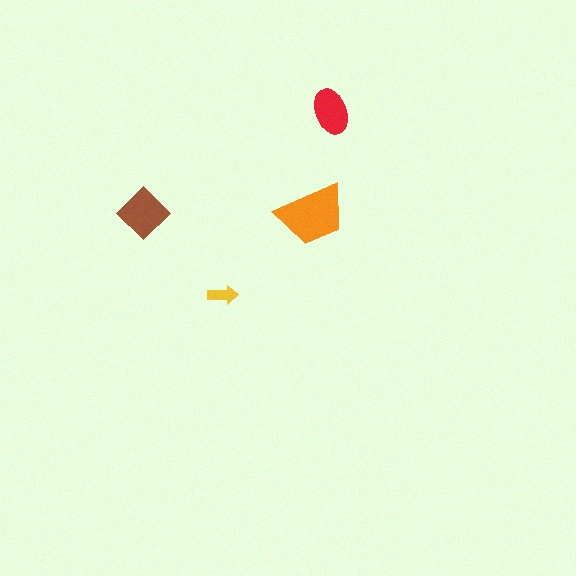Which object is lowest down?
The yellow arrow is bottommost.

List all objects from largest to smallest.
The orange trapezoid, the brown diamond, the red ellipse, the yellow arrow.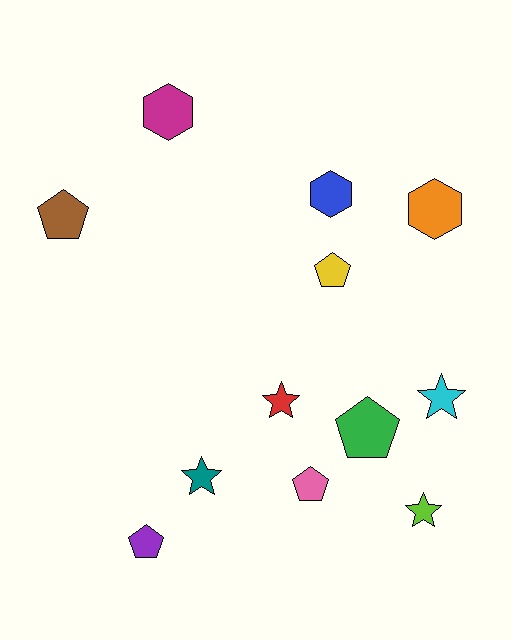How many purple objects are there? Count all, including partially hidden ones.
There is 1 purple object.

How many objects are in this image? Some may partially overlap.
There are 12 objects.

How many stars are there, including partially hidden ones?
There are 4 stars.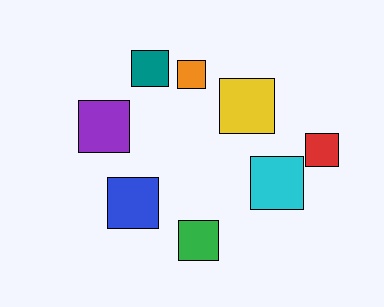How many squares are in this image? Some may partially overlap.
There are 8 squares.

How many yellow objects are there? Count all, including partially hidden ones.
There is 1 yellow object.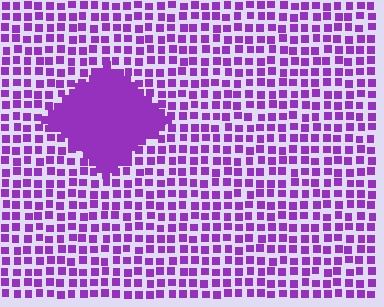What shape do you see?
I see a diamond.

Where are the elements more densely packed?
The elements are more densely packed inside the diamond boundary.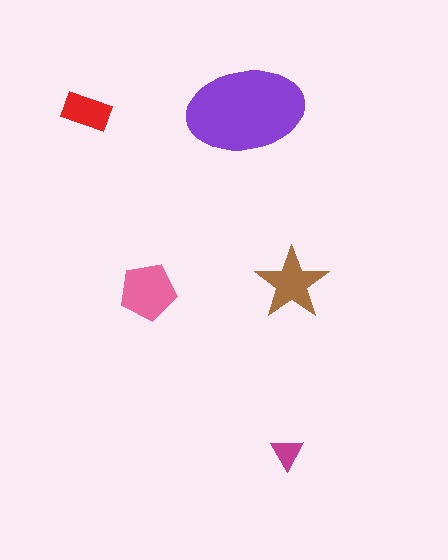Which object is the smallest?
The magenta triangle.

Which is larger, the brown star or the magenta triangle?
The brown star.